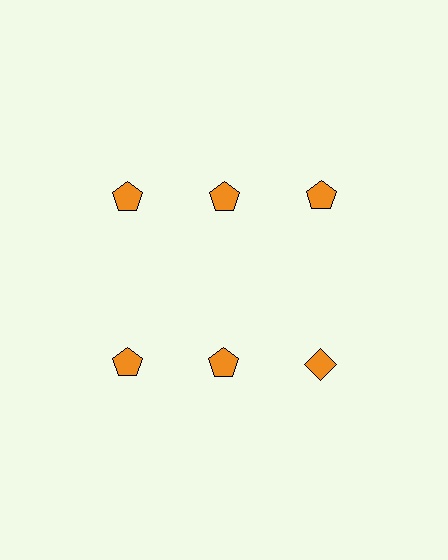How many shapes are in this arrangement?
There are 6 shapes arranged in a grid pattern.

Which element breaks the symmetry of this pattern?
The orange diamond in the second row, center column breaks the symmetry. All other shapes are orange pentagons.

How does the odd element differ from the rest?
It has a different shape: diamond instead of pentagon.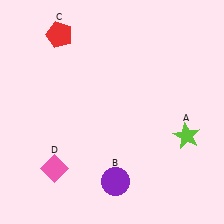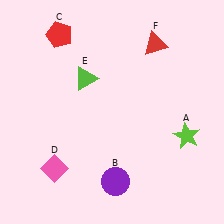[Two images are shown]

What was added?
A lime triangle (E), a red triangle (F) were added in Image 2.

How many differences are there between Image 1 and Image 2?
There are 2 differences between the two images.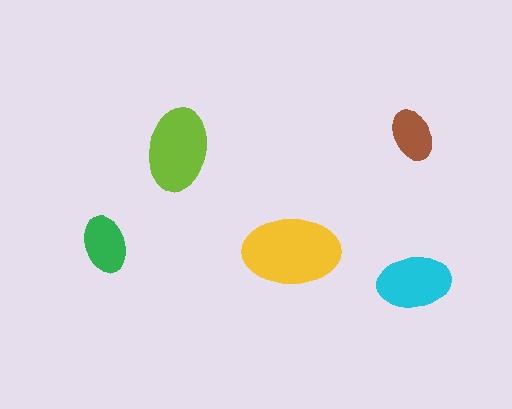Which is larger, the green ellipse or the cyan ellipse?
The cyan one.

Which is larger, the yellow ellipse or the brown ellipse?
The yellow one.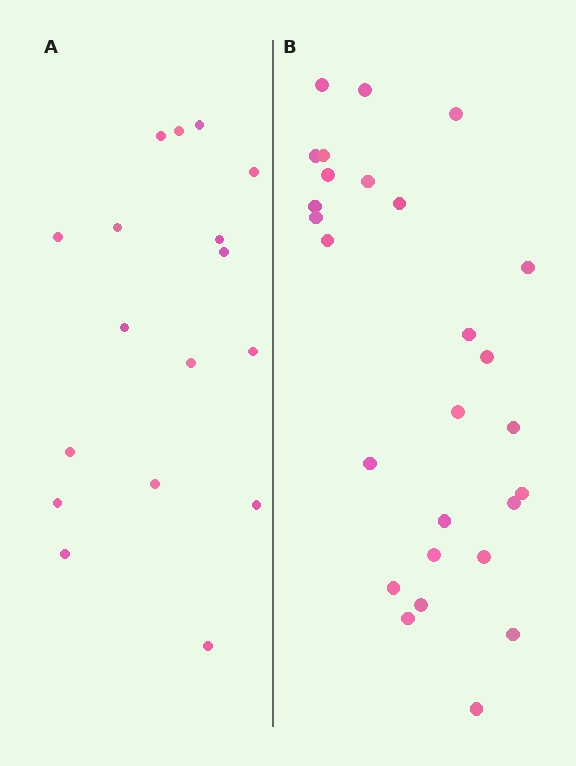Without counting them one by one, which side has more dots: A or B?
Region B (the right region) has more dots.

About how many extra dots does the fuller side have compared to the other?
Region B has roughly 10 or so more dots than region A.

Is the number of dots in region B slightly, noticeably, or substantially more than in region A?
Region B has substantially more. The ratio is roughly 1.6 to 1.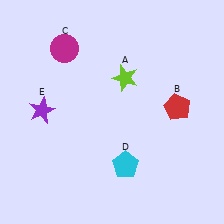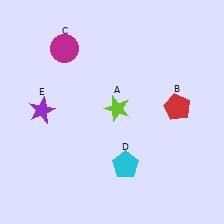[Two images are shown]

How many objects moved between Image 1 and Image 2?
1 object moved between the two images.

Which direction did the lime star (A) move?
The lime star (A) moved down.